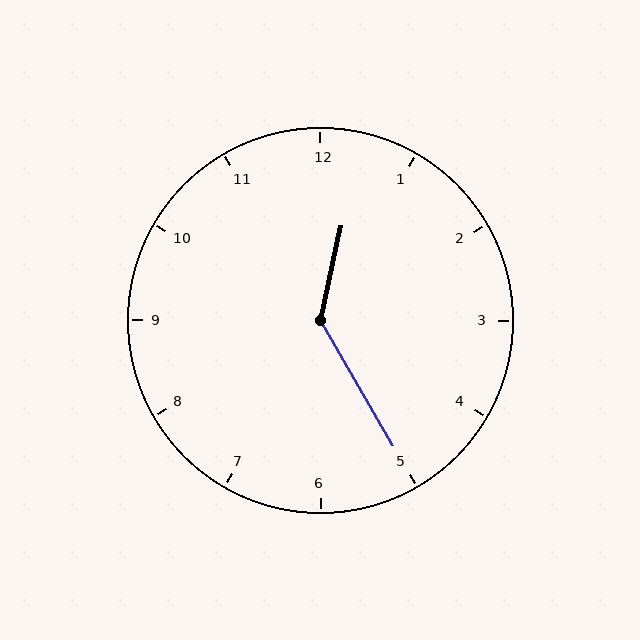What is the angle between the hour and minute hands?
Approximately 138 degrees.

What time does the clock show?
12:25.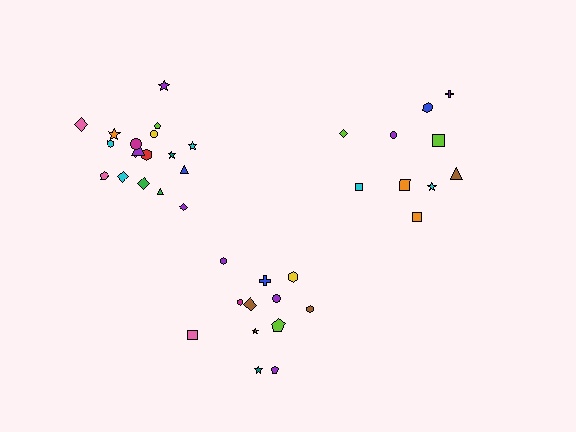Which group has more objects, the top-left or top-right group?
The top-left group.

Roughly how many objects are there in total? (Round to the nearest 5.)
Roughly 40 objects in total.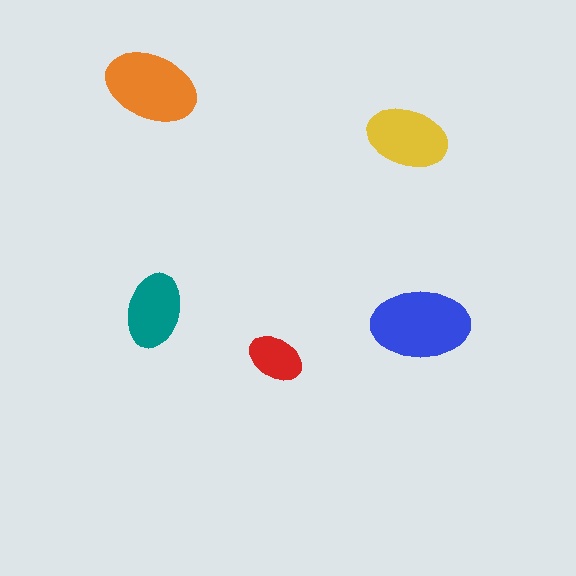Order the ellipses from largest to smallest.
the blue one, the orange one, the yellow one, the teal one, the red one.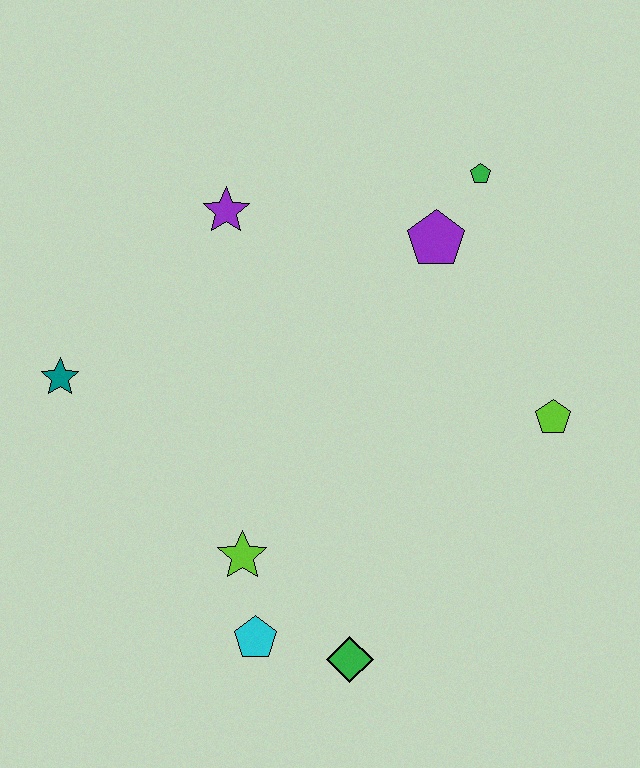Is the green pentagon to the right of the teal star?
Yes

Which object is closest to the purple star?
The purple pentagon is closest to the purple star.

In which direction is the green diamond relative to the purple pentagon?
The green diamond is below the purple pentagon.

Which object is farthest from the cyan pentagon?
The green pentagon is farthest from the cyan pentagon.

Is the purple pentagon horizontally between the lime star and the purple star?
No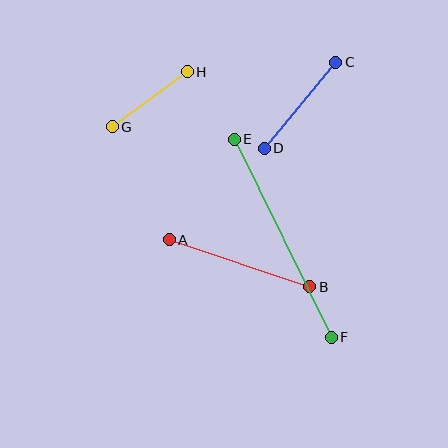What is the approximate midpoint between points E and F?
The midpoint is at approximately (283, 238) pixels.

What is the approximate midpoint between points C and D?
The midpoint is at approximately (300, 105) pixels.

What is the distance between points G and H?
The distance is approximately 93 pixels.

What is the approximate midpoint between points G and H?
The midpoint is at approximately (150, 99) pixels.